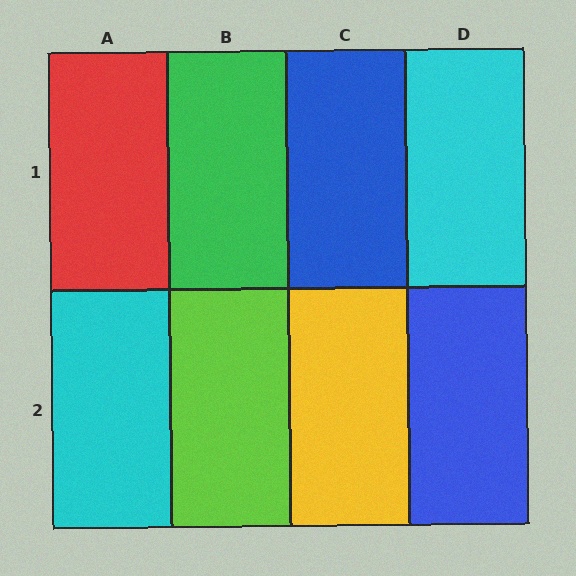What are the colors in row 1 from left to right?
Red, green, blue, cyan.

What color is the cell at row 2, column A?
Cyan.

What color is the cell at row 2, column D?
Blue.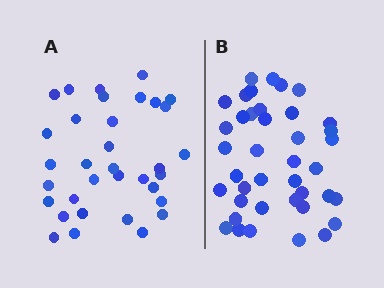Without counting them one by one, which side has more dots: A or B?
Region B (the right region) has more dots.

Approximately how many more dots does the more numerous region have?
Region B has about 6 more dots than region A.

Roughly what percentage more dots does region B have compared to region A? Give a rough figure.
About 20% more.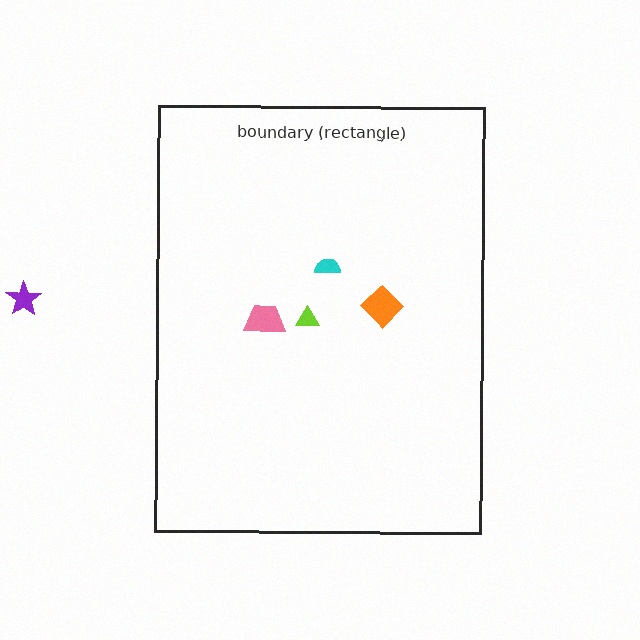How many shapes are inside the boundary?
4 inside, 1 outside.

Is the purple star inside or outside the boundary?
Outside.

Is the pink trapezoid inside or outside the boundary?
Inside.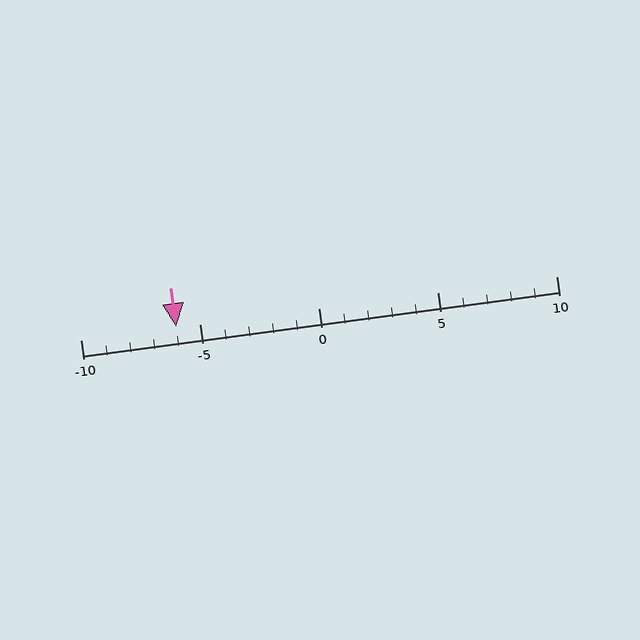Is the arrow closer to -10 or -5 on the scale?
The arrow is closer to -5.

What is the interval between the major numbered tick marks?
The major tick marks are spaced 5 units apart.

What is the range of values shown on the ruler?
The ruler shows values from -10 to 10.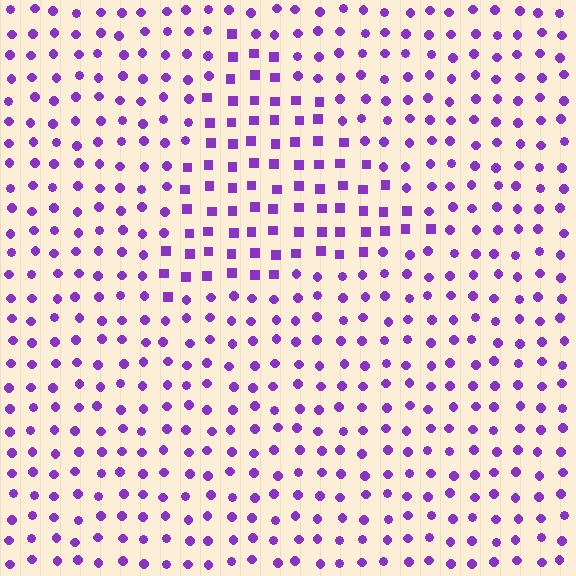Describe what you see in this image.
The image is filled with small purple elements arranged in a uniform grid. A triangle-shaped region contains squares, while the surrounding area contains circles. The boundary is defined purely by the change in element shape.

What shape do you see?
I see a triangle.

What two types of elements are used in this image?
The image uses squares inside the triangle region and circles outside it.